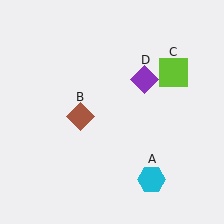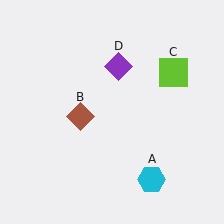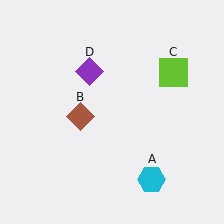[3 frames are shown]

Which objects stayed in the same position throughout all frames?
Cyan hexagon (object A) and brown diamond (object B) and lime square (object C) remained stationary.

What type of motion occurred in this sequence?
The purple diamond (object D) rotated counterclockwise around the center of the scene.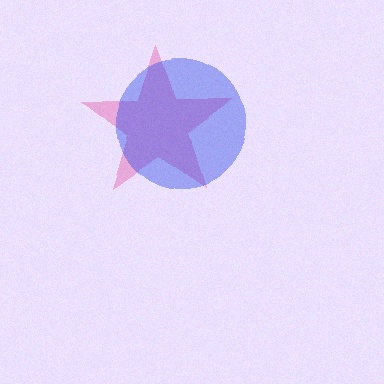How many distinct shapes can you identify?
There are 2 distinct shapes: a pink star, a blue circle.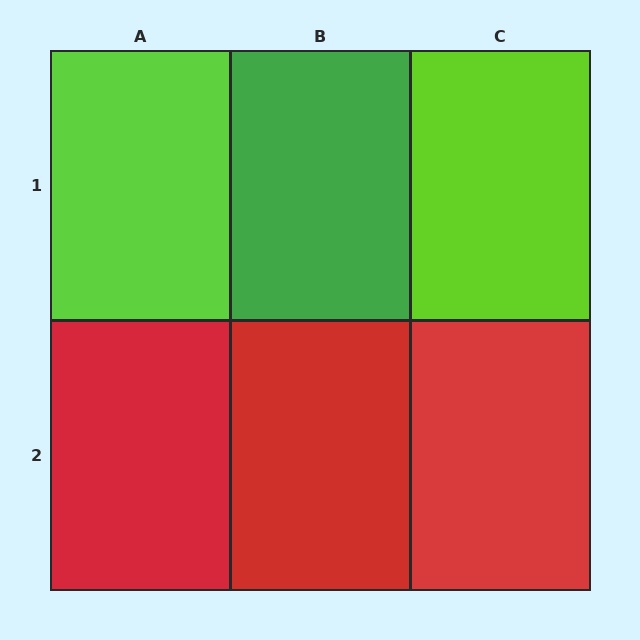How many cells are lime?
2 cells are lime.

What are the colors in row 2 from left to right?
Red, red, red.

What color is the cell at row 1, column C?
Lime.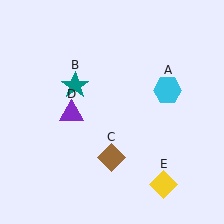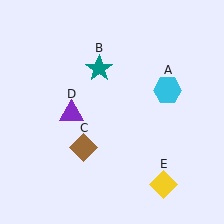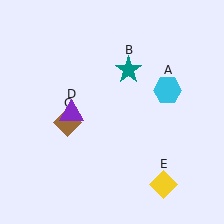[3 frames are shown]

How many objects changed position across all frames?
2 objects changed position: teal star (object B), brown diamond (object C).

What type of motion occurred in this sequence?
The teal star (object B), brown diamond (object C) rotated clockwise around the center of the scene.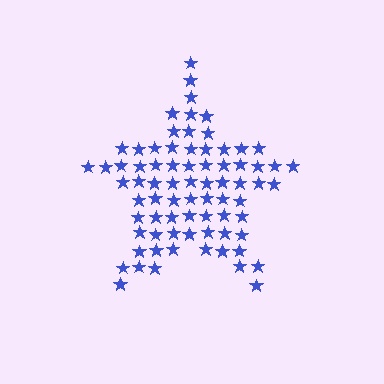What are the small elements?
The small elements are stars.